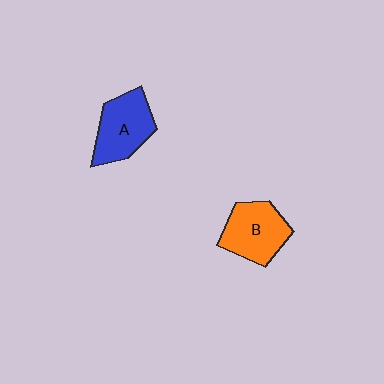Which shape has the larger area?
Shape A (blue).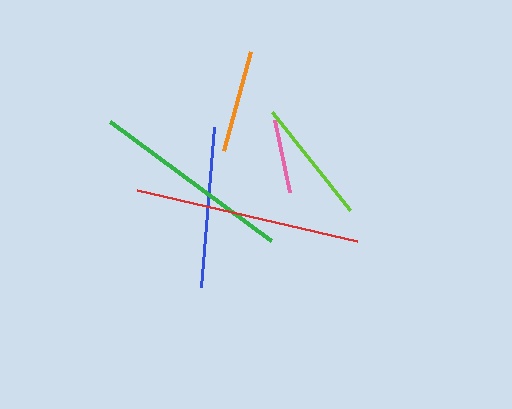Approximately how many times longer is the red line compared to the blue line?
The red line is approximately 1.4 times the length of the blue line.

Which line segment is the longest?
The red line is the longest at approximately 225 pixels.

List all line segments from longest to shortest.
From longest to shortest: red, green, blue, lime, orange, pink.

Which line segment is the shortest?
The pink line is the shortest at approximately 74 pixels.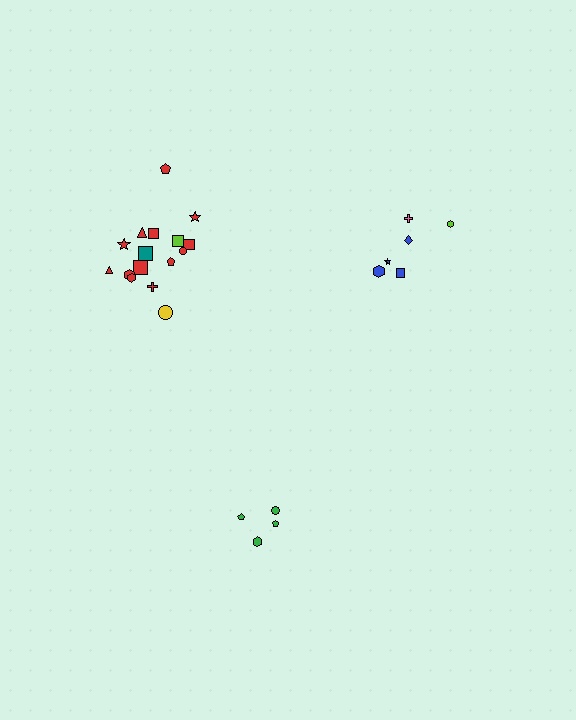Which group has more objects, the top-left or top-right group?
The top-left group.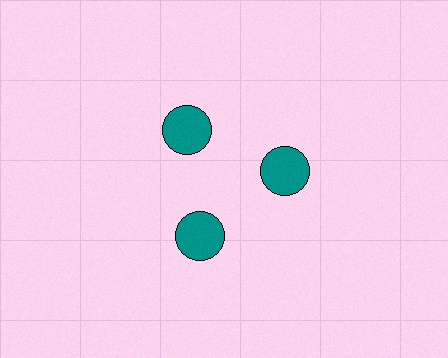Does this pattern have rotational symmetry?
Yes, this pattern has 3-fold rotational symmetry. It looks the same after rotating 120 degrees around the center.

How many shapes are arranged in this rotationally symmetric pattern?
There are 3 shapes, arranged in 3 groups of 1.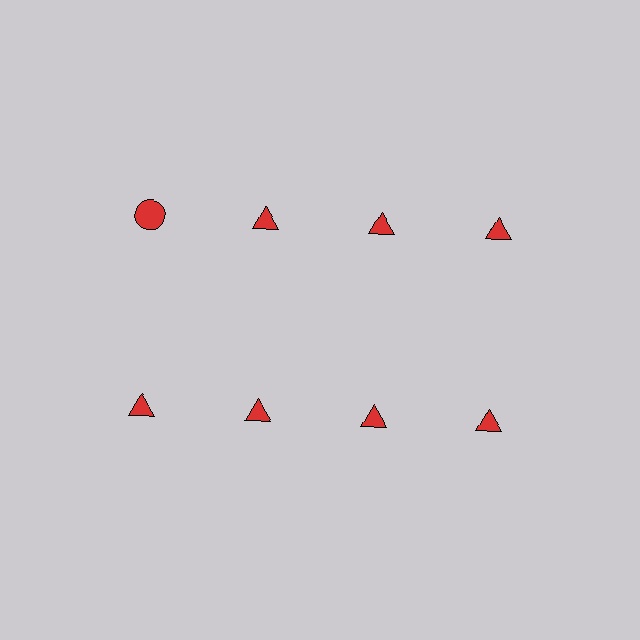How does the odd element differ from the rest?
It has a different shape: circle instead of triangle.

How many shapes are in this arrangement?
There are 8 shapes arranged in a grid pattern.